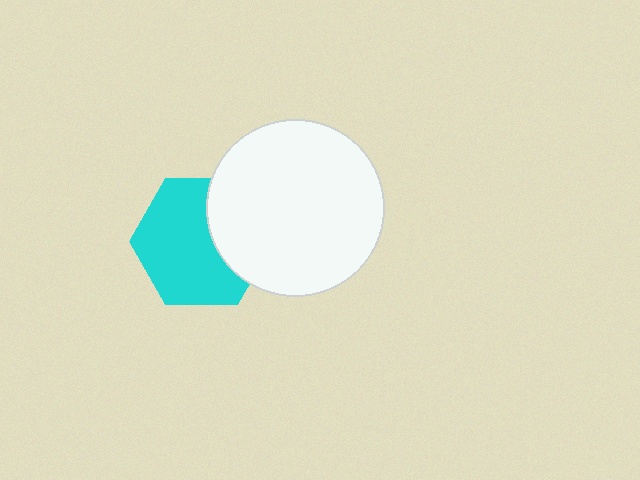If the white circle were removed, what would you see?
You would see the complete cyan hexagon.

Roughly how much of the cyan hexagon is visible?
Most of it is visible (roughly 67%).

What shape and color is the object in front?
The object in front is a white circle.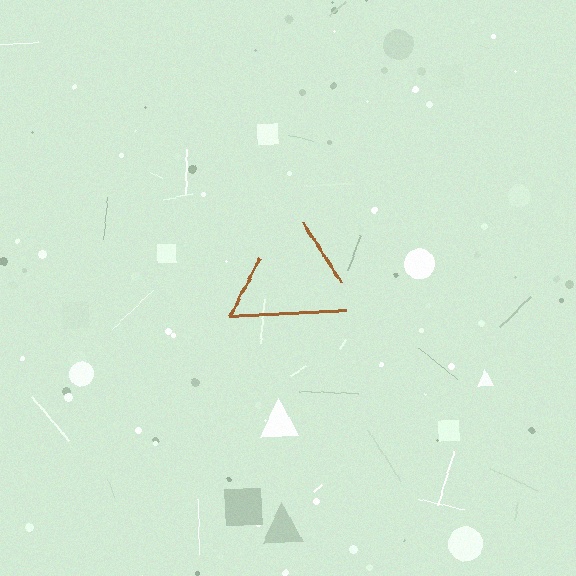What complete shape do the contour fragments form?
The contour fragments form a triangle.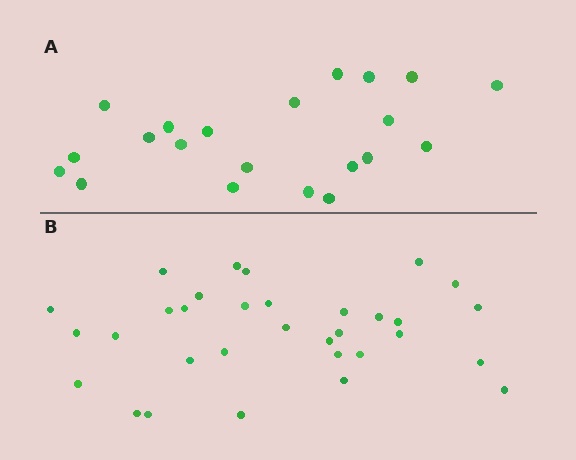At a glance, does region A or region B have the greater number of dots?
Region B (the bottom region) has more dots.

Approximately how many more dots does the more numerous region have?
Region B has roughly 12 or so more dots than region A.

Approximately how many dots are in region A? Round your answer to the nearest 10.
About 20 dots. (The exact count is 21, which rounds to 20.)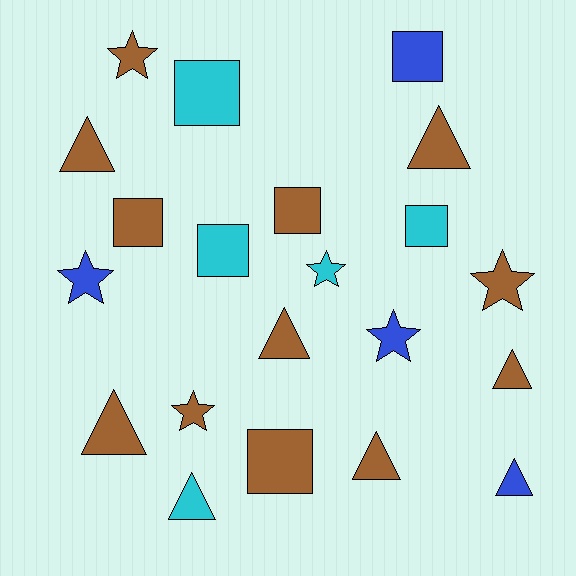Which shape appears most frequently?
Triangle, with 8 objects.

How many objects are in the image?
There are 21 objects.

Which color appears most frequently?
Brown, with 12 objects.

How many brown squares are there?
There are 3 brown squares.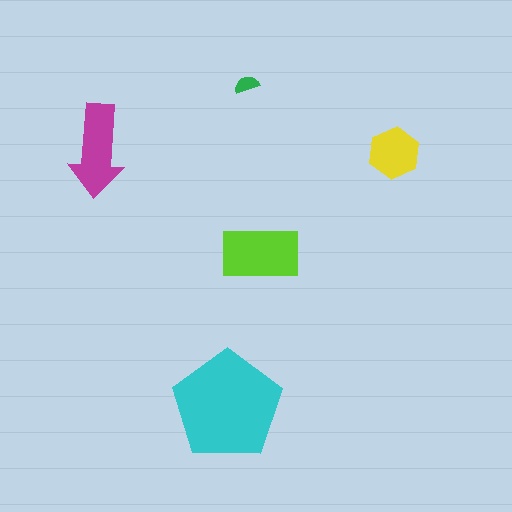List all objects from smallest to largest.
The green semicircle, the yellow hexagon, the magenta arrow, the lime rectangle, the cyan pentagon.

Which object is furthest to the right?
The yellow hexagon is rightmost.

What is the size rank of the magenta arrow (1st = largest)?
3rd.